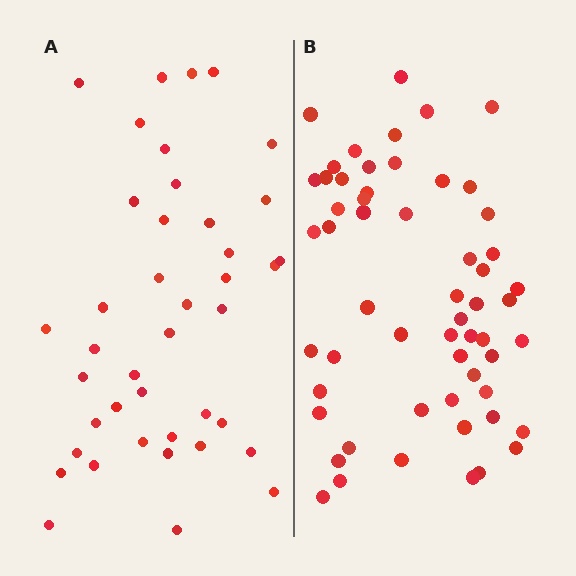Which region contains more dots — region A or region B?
Region B (the right region) has more dots.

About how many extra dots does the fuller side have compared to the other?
Region B has approximately 15 more dots than region A.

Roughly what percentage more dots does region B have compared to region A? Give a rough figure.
About 40% more.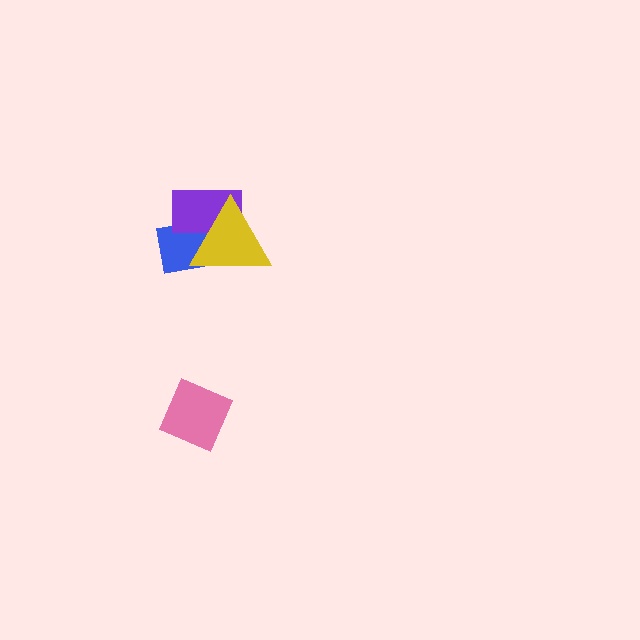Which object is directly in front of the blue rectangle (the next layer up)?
The purple rectangle is directly in front of the blue rectangle.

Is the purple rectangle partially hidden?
Yes, it is partially covered by another shape.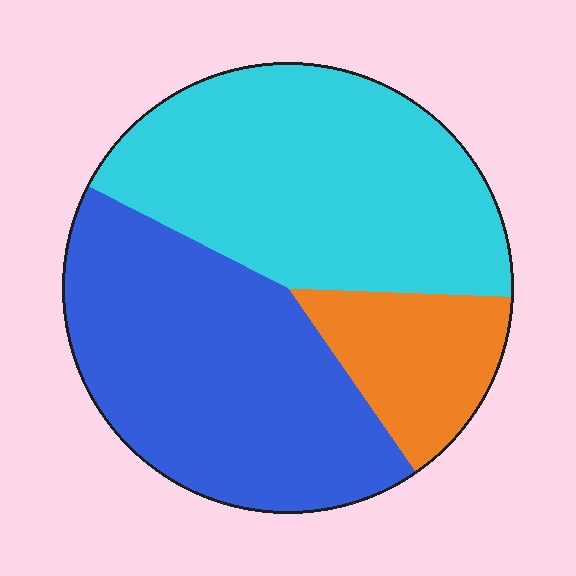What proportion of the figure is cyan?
Cyan takes up between a third and a half of the figure.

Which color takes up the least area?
Orange, at roughly 15%.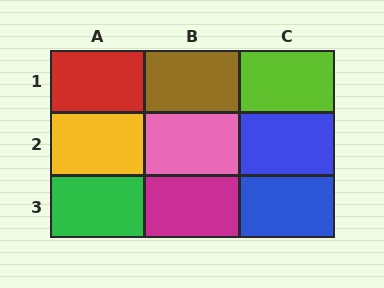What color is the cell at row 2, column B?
Pink.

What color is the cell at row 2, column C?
Blue.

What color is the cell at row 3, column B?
Magenta.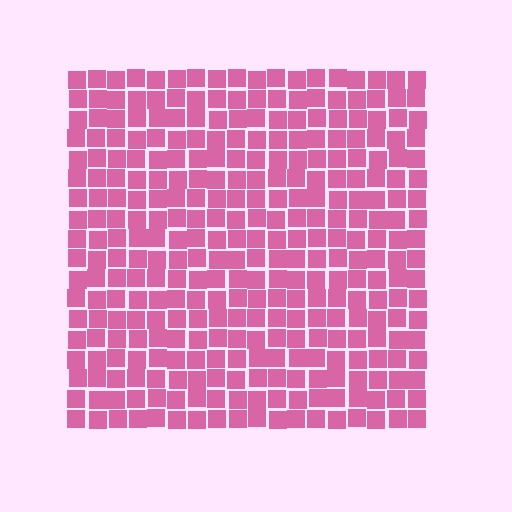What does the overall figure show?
The overall figure shows a square.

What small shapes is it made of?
It is made of small squares.